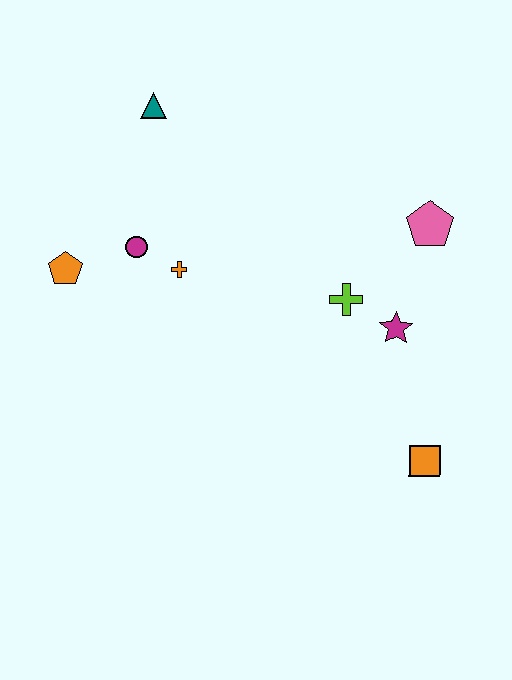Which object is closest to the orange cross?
The magenta circle is closest to the orange cross.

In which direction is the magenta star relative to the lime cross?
The magenta star is to the right of the lime cross.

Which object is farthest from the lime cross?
The orange pentagon is farthest from the lime cross.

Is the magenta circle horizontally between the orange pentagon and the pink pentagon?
Yes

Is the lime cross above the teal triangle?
No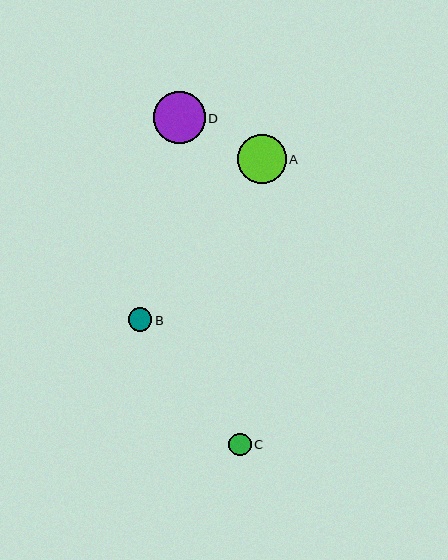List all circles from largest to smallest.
From largest to smallest: D, A, B, C.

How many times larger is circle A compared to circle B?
Circle A is approximately 2.1 times the size of circle B.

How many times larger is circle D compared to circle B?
Circle D is approximately 2.2 times the size of circle B.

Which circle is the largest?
Circle D is the largest with a size of approximately 52 pixels.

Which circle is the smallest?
Circle C is the smallest with a size of approximately 22 pixels.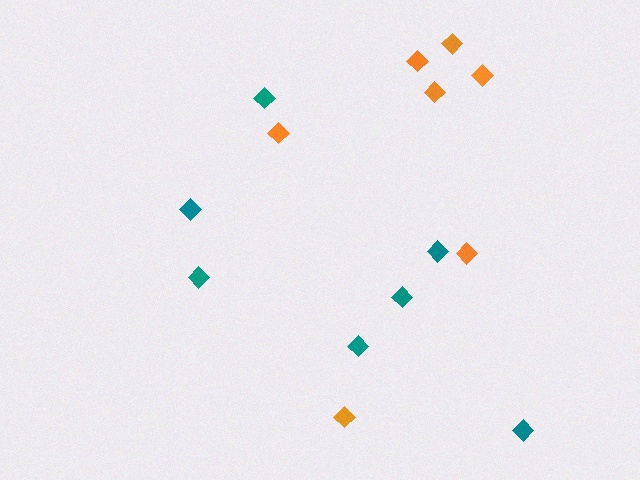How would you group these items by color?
There are 2 groups: one group of teal diamonds (7) and one group of orange diamonds (7).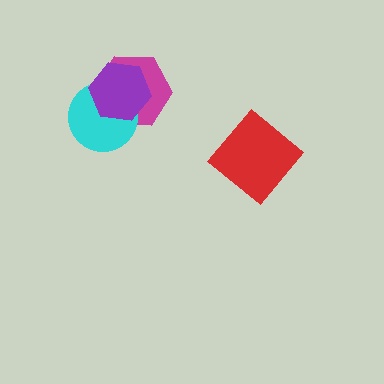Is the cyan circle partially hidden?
Yes, it is partially covered by another shape.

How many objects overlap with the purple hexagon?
2 objects overlap with the purple hexagon.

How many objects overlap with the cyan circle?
2 objects overlap with the cyan circle.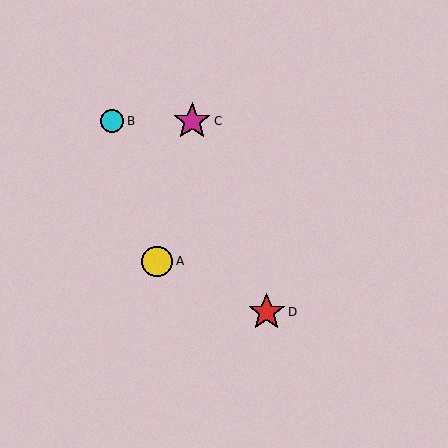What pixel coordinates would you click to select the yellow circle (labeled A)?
Click at (157, 261) to select the yellow circle A.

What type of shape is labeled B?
Shape B is a cyan circle.